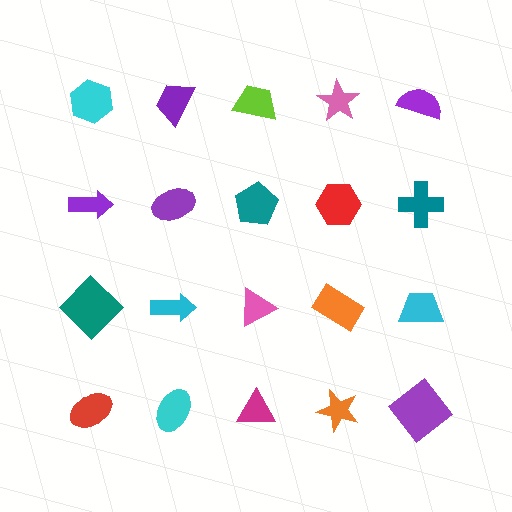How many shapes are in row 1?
5 shapes.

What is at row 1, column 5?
A purple semicircle.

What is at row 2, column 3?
A teal pentagon.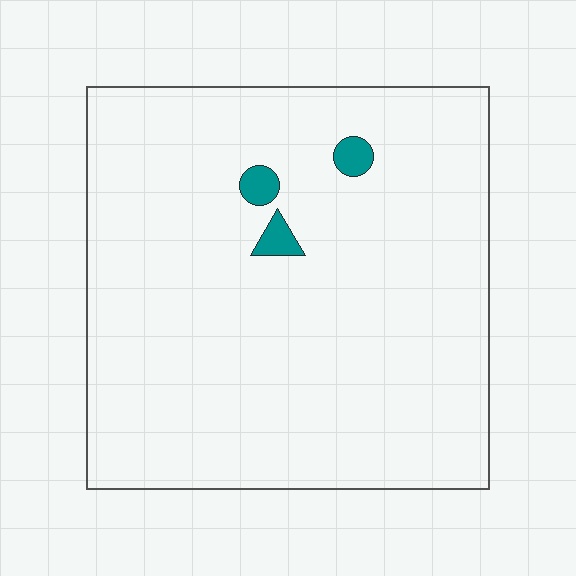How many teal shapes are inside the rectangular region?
3.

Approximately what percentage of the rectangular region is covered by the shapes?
Approximately 0%.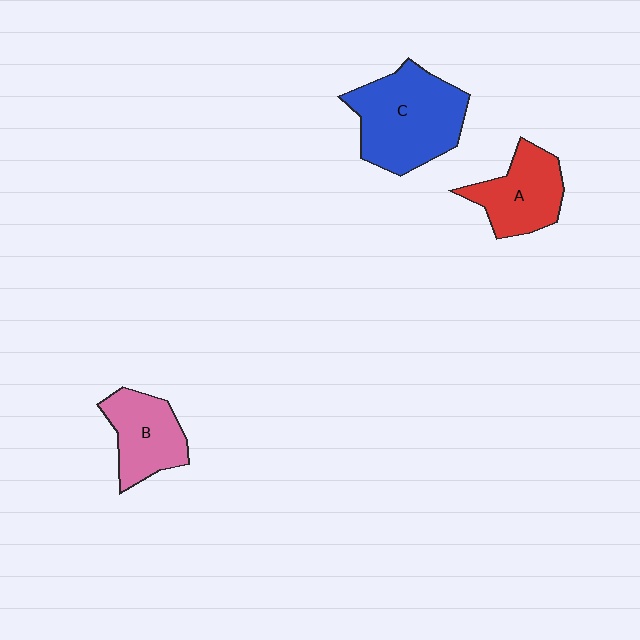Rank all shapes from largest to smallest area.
From largest to smallest: C (blue), A (red), B (pink).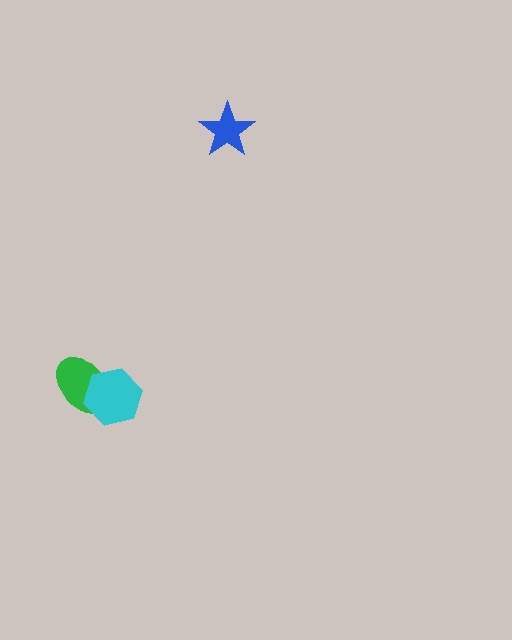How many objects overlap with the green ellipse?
1 object overlaps with the green ellipse.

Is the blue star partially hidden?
No, no other shape covers it.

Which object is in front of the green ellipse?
The cyan hexagon is in front of the green ellipse.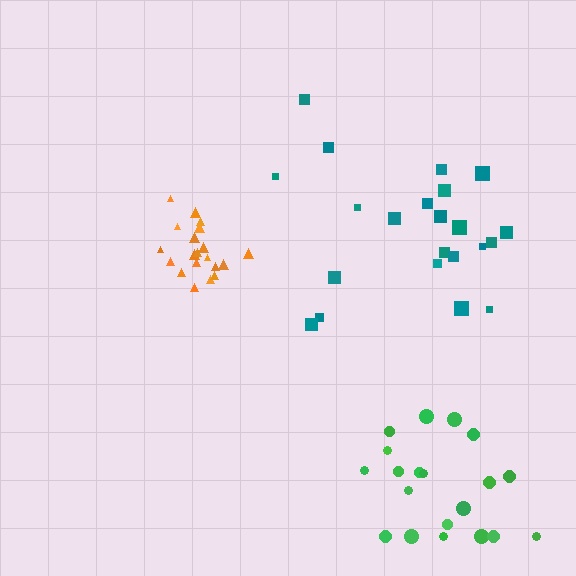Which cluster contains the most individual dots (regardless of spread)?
Teal (22).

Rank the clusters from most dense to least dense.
orange, green, teal.